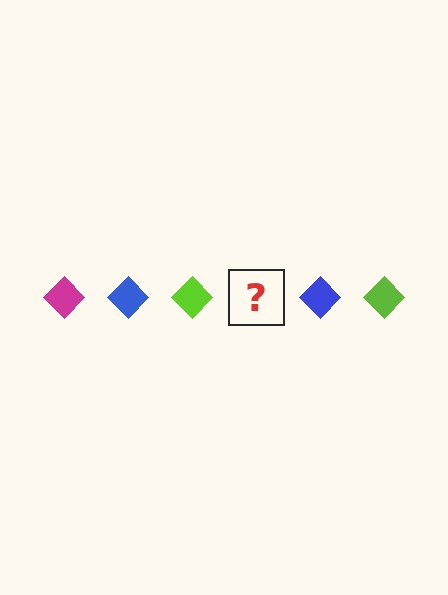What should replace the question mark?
The question mark should be replaced with a magenta diamond.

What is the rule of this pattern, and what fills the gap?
The rule is that the pattern cycles through magenta, blue, lime diamonds. The gap should be filled with a magenta diamond.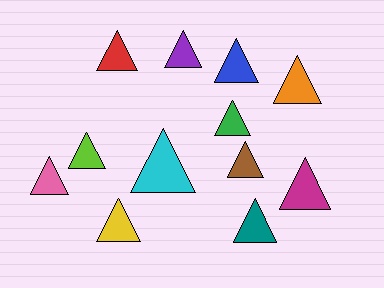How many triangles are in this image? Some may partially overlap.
There are 12 triangles.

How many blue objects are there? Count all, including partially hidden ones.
There is 1 blue object.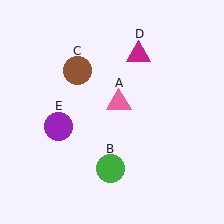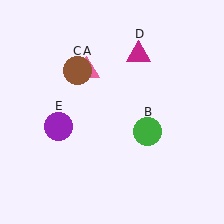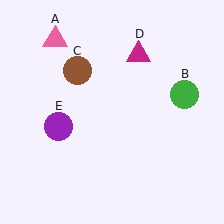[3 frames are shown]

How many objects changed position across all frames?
2 objects changed position: pink triangle (object A), green circle (object B).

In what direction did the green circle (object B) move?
The green circle (object B) moved up and to the right.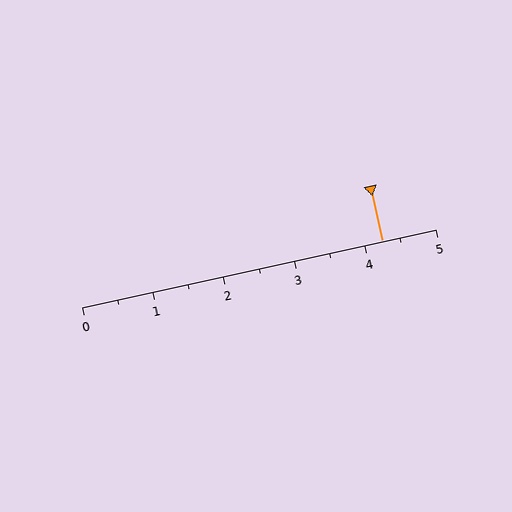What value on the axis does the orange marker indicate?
The marker indicates approximately 4.2.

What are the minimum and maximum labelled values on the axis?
The axis runs from 0 to 5.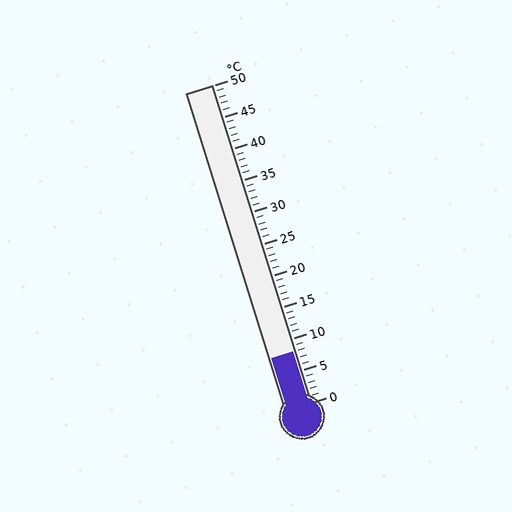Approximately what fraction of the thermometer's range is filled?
The thermometer is filled to approximately 15% of its range.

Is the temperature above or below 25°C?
The temperature is below 25°C.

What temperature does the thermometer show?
The thermometer shows approximately 8°C.